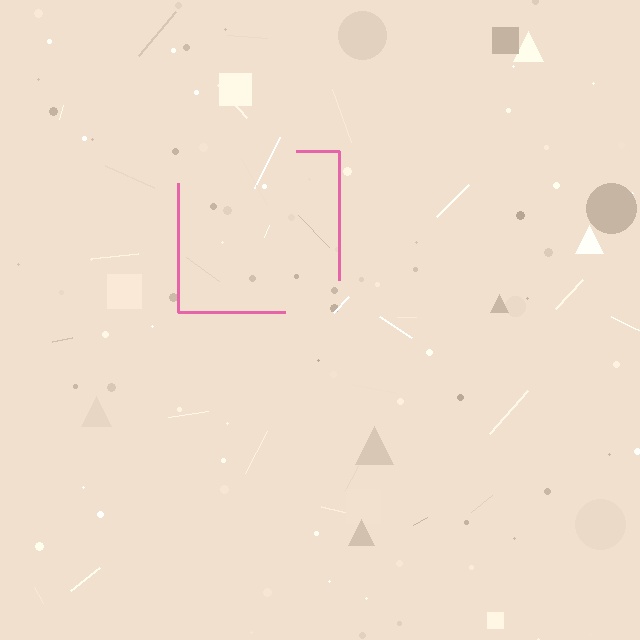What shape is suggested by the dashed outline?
The dashed outline suggests a square.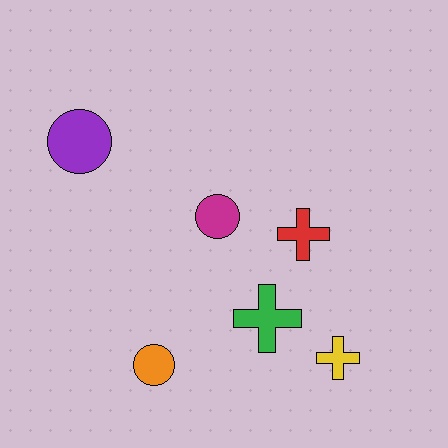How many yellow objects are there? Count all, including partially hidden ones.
There is 1 yellow object.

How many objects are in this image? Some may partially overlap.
There are 6 objects.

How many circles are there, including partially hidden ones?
There are 3 circles.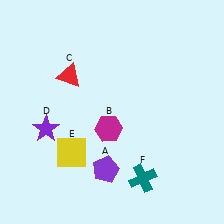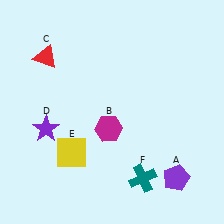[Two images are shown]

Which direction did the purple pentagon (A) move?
The purple pentagon (A) moved right.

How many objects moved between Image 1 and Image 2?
2 objects moved between the two images.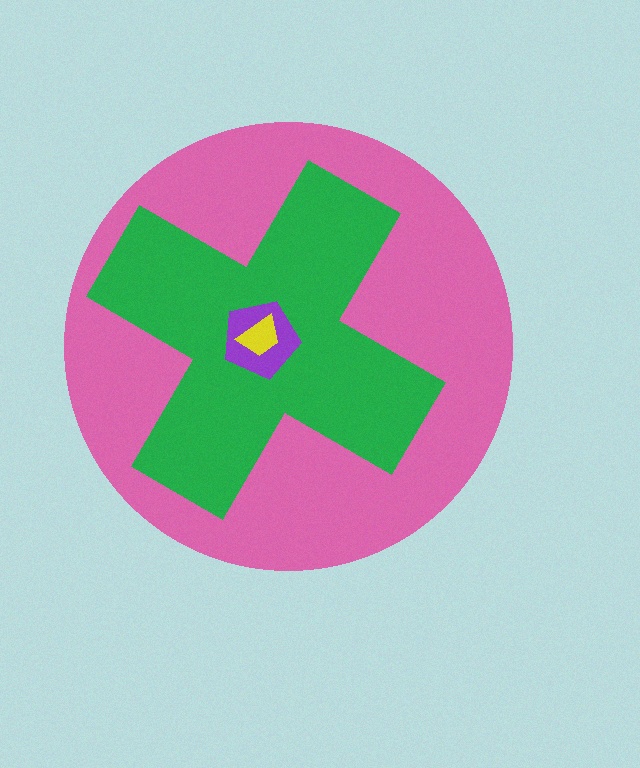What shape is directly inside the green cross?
The purple pentagon.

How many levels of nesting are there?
4.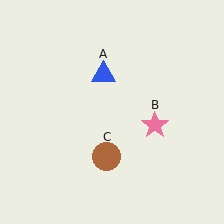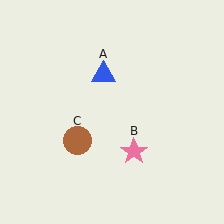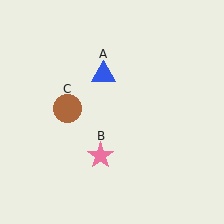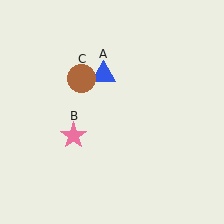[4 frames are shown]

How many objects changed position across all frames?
2 objects changed position: pink star (object B), brown circle (object C).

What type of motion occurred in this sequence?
The pink star (object B), brown circle (object C) rotated clockwise around the center of the scene.